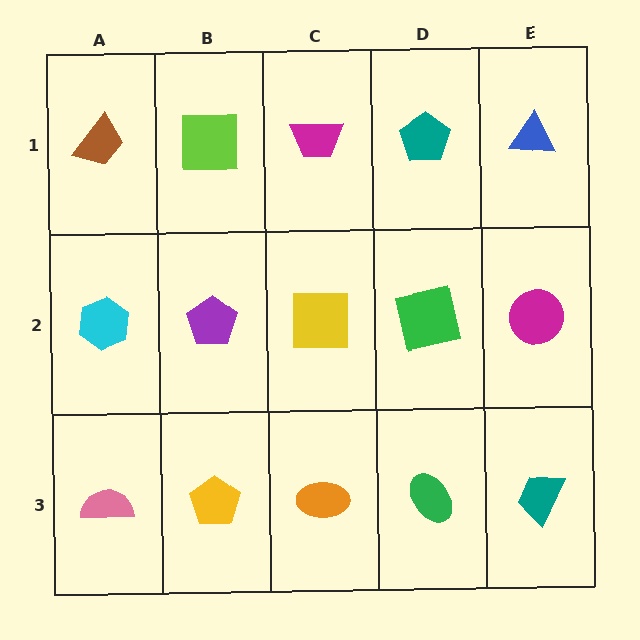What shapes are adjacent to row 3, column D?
A green square (row 2, column D), an orange ellipse (row 3, column C), a teal trapezoid (row 3, column E).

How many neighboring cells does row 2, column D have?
4.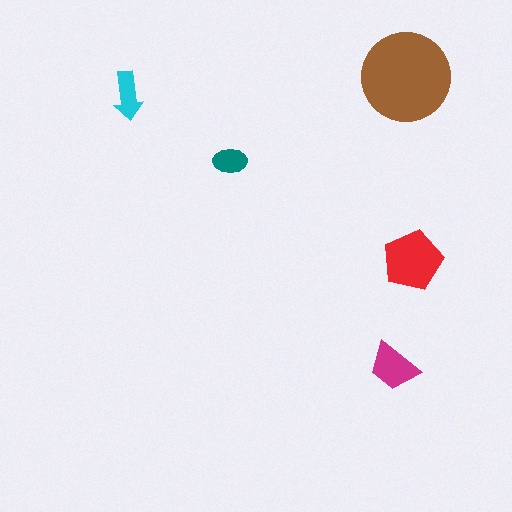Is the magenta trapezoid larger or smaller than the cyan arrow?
Larger.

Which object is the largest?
The brown circle.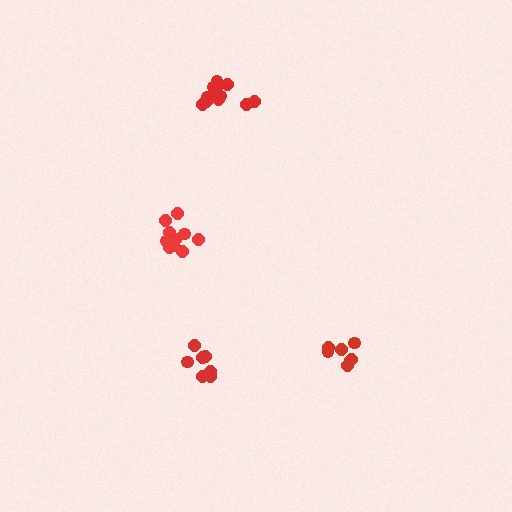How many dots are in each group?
Group 1: 7 dots, Group 2: 12 dots, Group 3: 11 dots, Group 4: 7 dots (37 total).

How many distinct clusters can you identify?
There are 4 distinct clusters.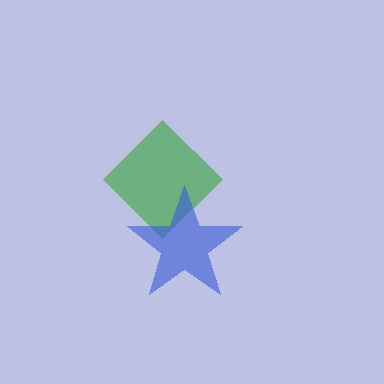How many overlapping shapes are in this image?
There are 2 overlapping shapes in the image.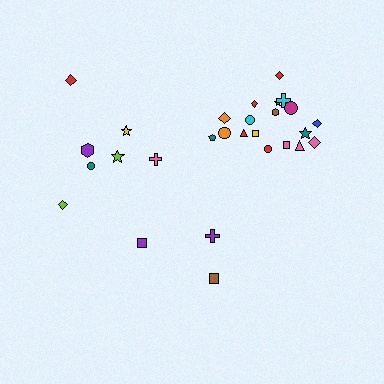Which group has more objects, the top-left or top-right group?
The top-right group.